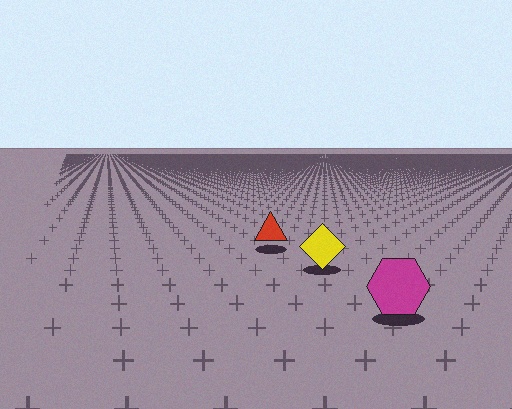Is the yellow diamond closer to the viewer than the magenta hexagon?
No. The magenta hexagon is closer — you can tell from the texture gradient: the ground texture is coarser near it.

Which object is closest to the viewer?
The magenta hexagon is closest. The texture marks near it are larger and more spread out.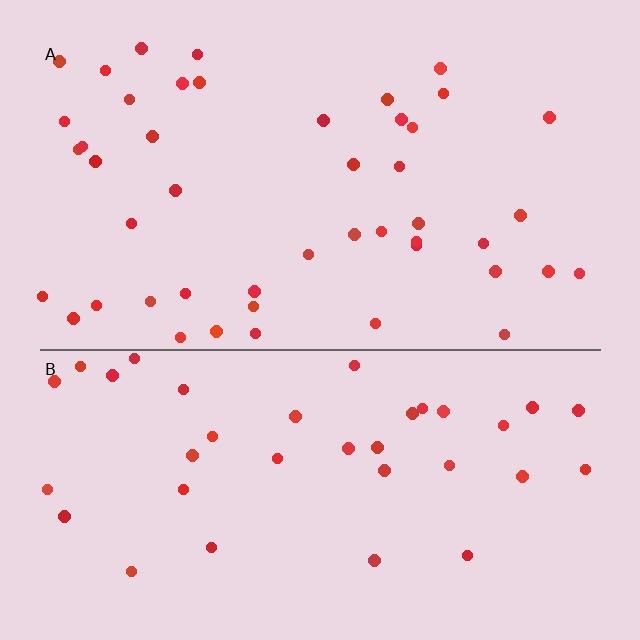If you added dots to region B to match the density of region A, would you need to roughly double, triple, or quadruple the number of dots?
Approximately double.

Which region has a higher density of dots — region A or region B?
A (the top).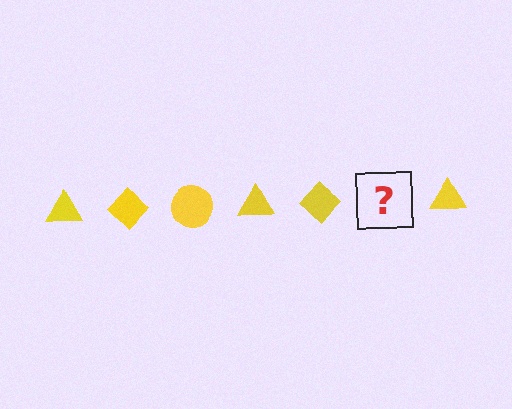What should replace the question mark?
The question mark should be replaced with a yellow circle.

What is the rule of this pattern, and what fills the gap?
The rule is that the pattern cycles through triangle, diamond, circle shapes in yellow. The gap should be filled with a yellow circle.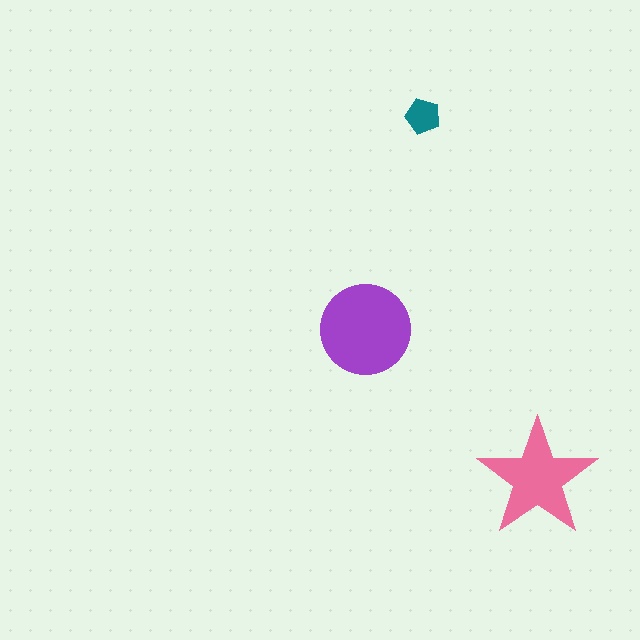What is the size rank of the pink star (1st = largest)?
2nd.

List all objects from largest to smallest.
The purple circle, the pink star, the teal pentagon.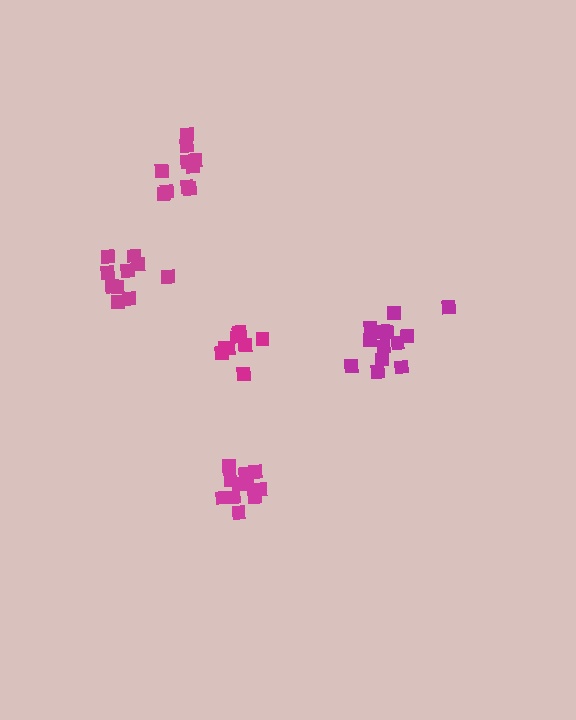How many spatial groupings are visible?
There are 5 spatial groupings.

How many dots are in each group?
Group 1: 9 dots, Group 2: 10 dots, Group 3: 11 dots, Group 4: 14 dots, Group 5: 10 dots (54 total).